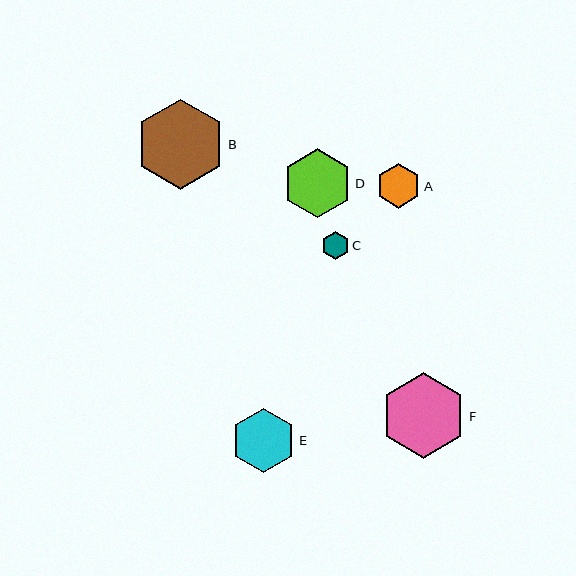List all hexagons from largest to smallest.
From largest to smallest: B, F, D, E, A, C.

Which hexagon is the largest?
Hexagon B is the largest with a size of approximately 90 pixels.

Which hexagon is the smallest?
Hexagon C is the smallest with a size of approximately 28 pixels.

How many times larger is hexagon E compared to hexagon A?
Hexagon E is approximately 1.4 times the size of hexagon A.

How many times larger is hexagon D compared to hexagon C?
Hexagon D is approximately 2.5 times the size of hexagon C.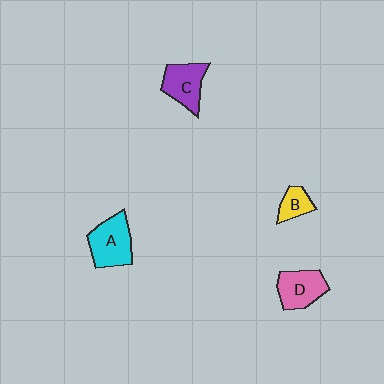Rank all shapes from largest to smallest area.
From largest to smallest: A (cyan), D (pink), C (purple), B (yellow).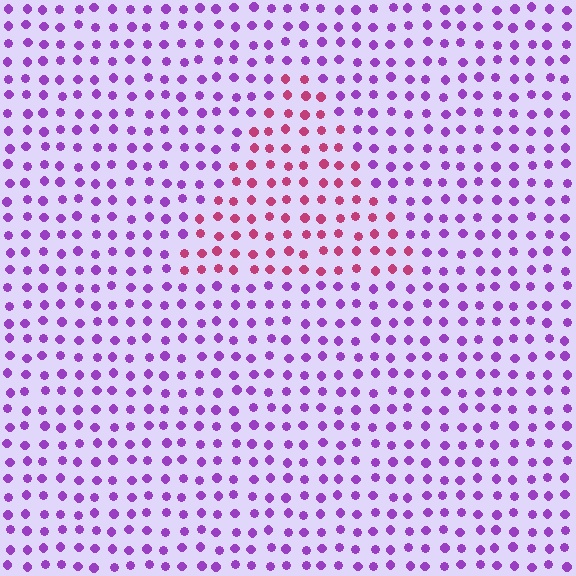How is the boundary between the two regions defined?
The boundary is defined purely by a slight shift in hue (about 51 degrees). Spacing, size, and orientation are identical on both sides.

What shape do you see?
I see a triangle.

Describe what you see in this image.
The image is filled with small purple elements in a uniform arrangement. A triangle-shaped region is visible where the elements are tinted to a slightly different hue, forming a subtle color boundary.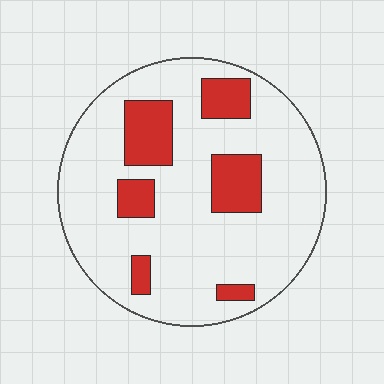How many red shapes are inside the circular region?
6.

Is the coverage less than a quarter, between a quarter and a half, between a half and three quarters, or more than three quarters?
Less than a quarter.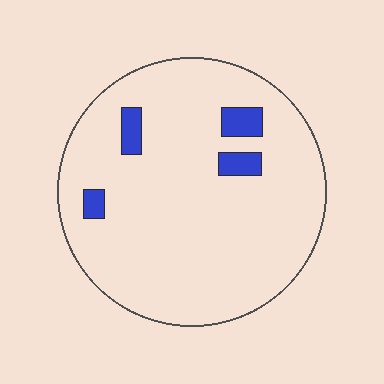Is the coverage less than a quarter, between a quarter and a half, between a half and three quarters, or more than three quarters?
Less than a quarter.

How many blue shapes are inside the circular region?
4.